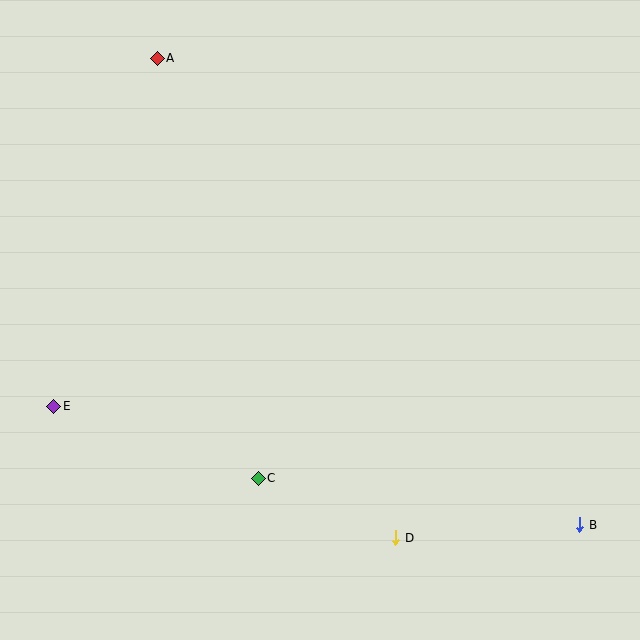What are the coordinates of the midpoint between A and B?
The midpoint between A and B is at (369, 292).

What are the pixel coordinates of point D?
Point D is at (396, 538).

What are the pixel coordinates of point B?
Point B is at (580, 525).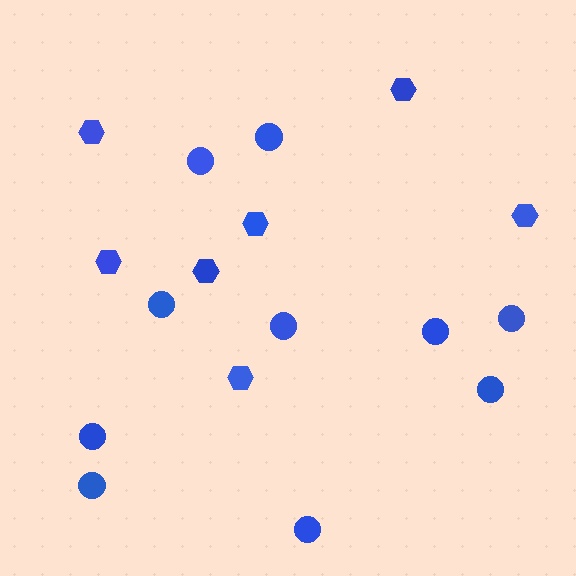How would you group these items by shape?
There are 2 groups: one group of hexagons (7) and one group of circles (10).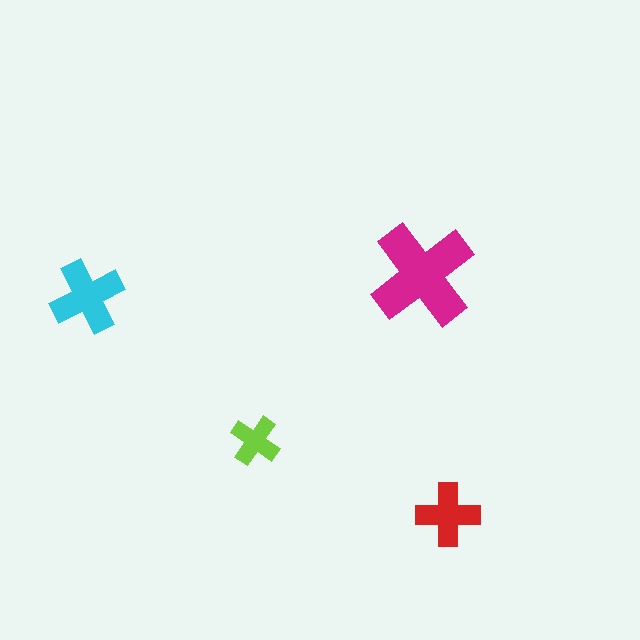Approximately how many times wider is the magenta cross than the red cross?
About 1.5 times wider.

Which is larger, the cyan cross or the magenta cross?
The magenta one.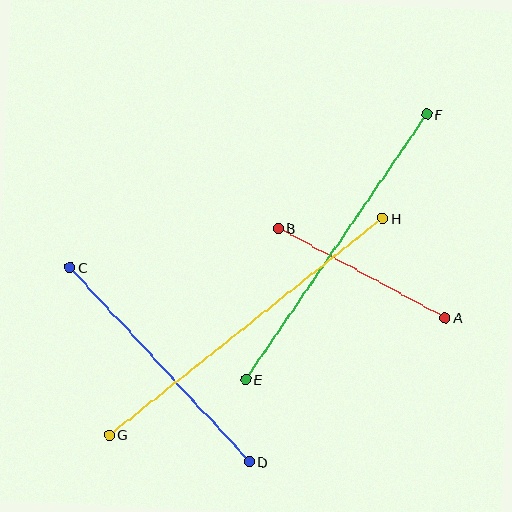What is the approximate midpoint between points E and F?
The midpoint is at approximately (336, 247) pixels.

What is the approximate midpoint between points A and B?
The midpoint is at approximately (362, 273) pixels.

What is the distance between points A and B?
The distance is approximately 189 pixels.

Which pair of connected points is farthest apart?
Points G and H are farthest apart.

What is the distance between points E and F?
The distance is approximately 321 pixels.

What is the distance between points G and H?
The distance is approximately 349 pixels.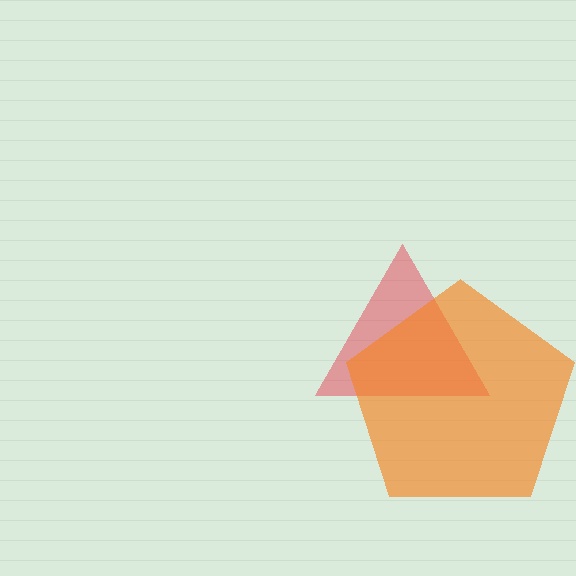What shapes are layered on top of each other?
The layered shapes are: a red triangle, an orange pentagon.